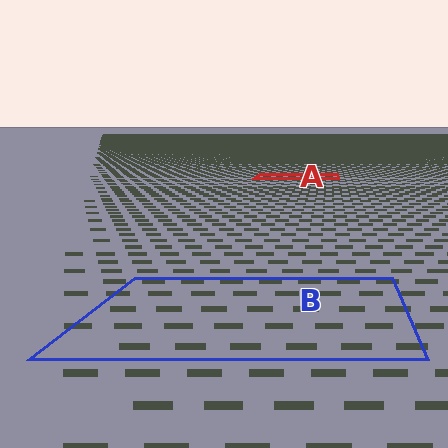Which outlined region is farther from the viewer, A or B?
Region A is farther from the viewer — the texture elements inside it appear smaller and more densely packed.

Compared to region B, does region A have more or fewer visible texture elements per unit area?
Region A has more texture elements per unit area — they are packed more densely because it is farther away.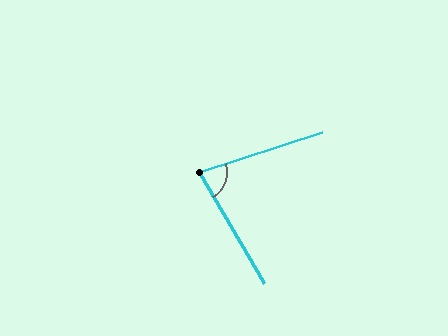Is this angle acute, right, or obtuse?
It is acute.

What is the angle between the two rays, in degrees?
Approximately 77 degrees.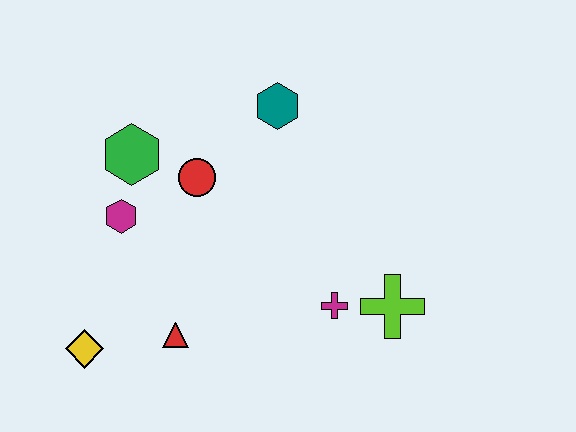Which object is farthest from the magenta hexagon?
The lime cross is farthest from the magenta hexagon.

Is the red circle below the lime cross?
No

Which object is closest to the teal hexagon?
The red circle is closest to the teal hexagon.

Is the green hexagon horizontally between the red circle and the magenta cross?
No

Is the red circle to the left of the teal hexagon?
Yes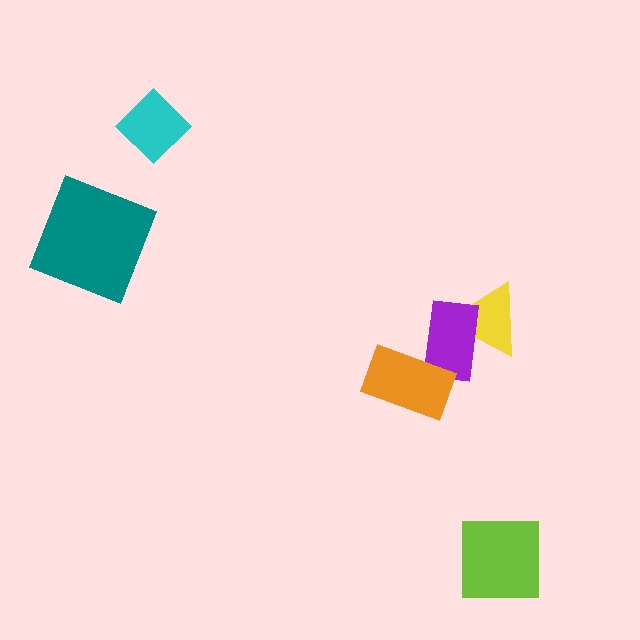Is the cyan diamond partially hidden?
No, no other shape covers it.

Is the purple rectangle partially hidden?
Yes, it is partially covered by another shape.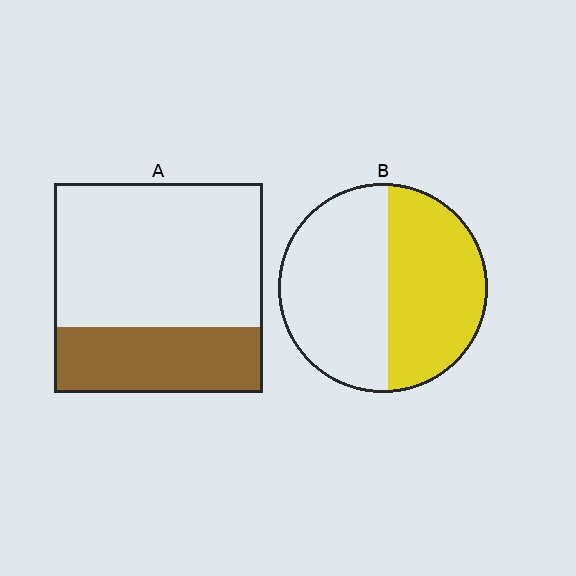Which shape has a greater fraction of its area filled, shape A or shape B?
Shape B.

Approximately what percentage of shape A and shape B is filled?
A is approximately 30% and B is approximately 45%.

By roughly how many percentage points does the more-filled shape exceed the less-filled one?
By roughly 15 percentage points (B over A).